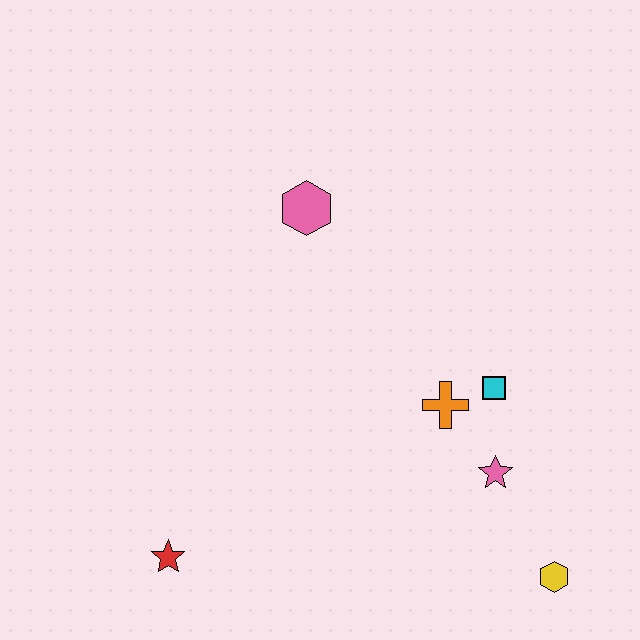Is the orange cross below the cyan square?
Yes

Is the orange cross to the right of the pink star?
No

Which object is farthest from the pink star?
The red star is farthest from the pink star.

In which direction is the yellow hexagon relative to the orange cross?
The yellow hexagon is below the orange cross.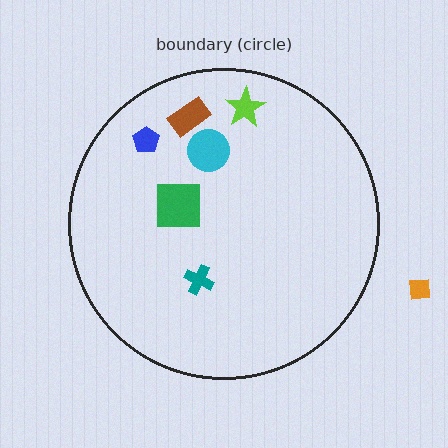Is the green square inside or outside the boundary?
Inside.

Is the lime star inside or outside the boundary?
Inside.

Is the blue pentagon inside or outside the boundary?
Inside.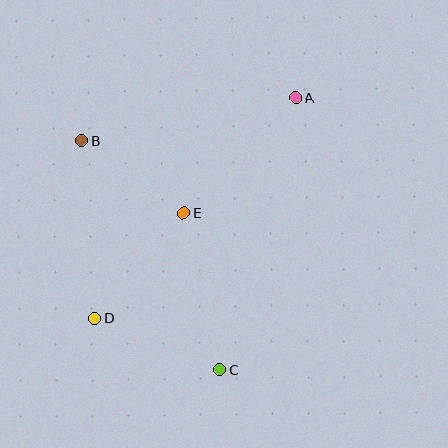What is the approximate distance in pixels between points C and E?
The distance between C and E is approximately 161 pixels.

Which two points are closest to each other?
Points B and E are closest to each other.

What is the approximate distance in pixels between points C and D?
The distance between C and D is approximately 135 pixels.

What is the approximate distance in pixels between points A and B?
The distance between A and B is approximately 218 pixels.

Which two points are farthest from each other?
Points A and D are farthest from each other.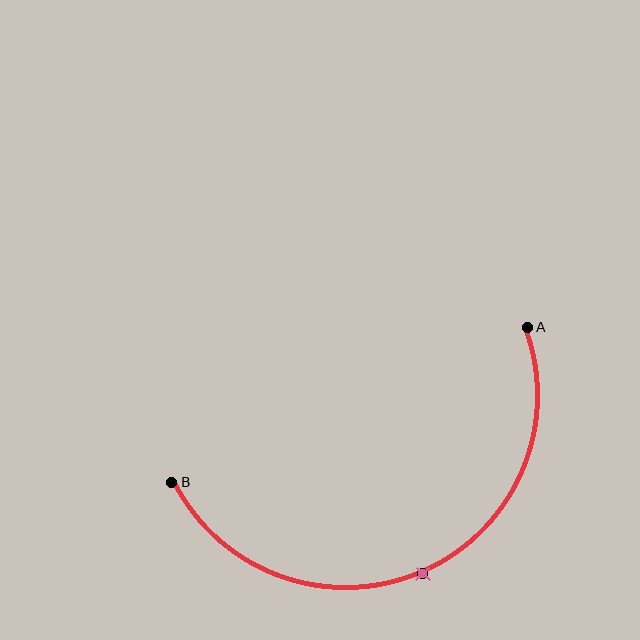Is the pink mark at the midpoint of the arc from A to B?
Yes. The pink mark lies on the arc at equal arc-length from both A and B — it is the arc midpoint.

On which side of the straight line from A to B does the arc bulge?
The arc bulges below the straight line connecting A and B.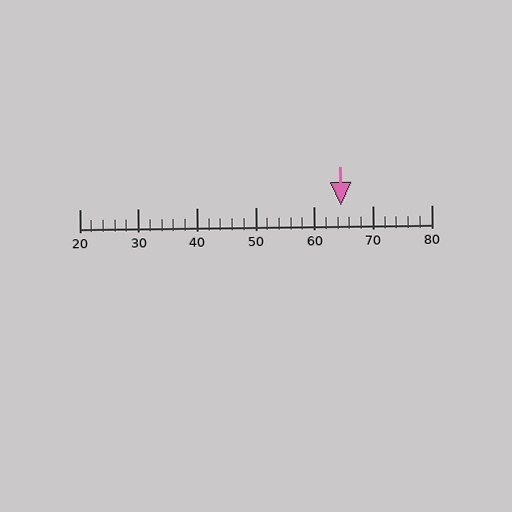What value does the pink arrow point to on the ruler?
The pink arrow points to approximately 64.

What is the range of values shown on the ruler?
The ruler shows values from 20 to 80.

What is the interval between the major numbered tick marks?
The major tick marks are spaced 10 units apart.